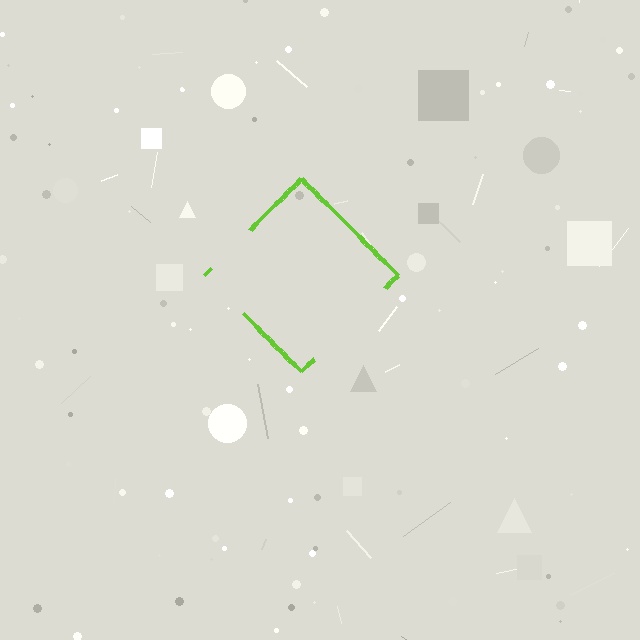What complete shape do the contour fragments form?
The contour fragments form a diamond.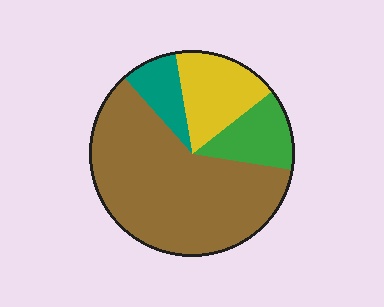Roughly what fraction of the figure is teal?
Teal covers roughly 10% of the figure.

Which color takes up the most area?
Brown, at roughly 60%.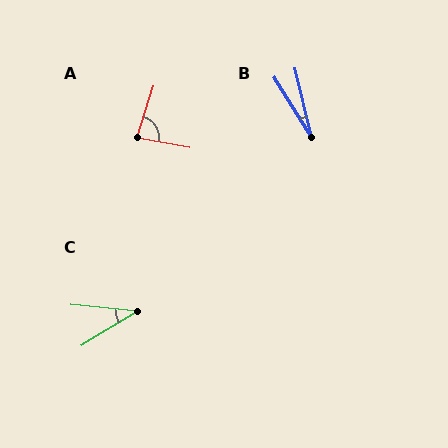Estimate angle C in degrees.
Approximately 36 degrees.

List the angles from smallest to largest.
B (18°), C (36°), A (82°).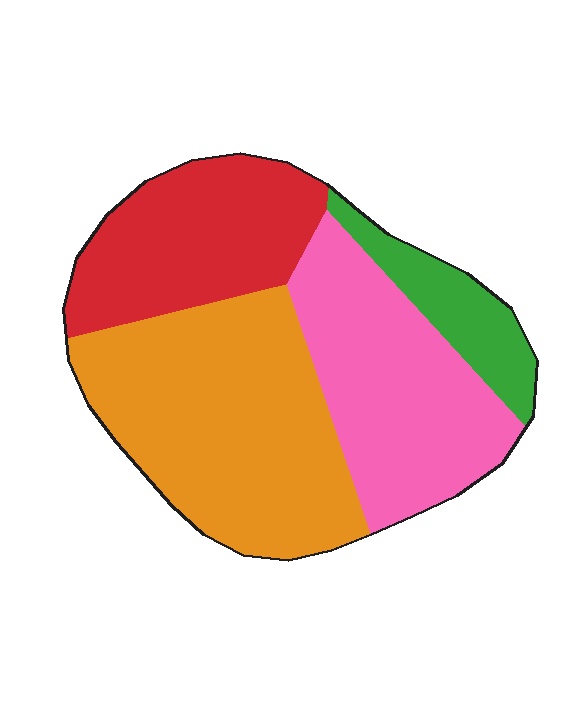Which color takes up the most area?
Orange, at roughly 40%.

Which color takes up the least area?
Green, at roughly 10%.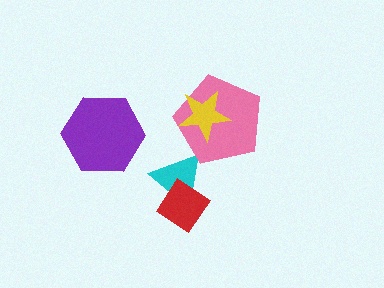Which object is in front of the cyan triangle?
The red diamond is in front of the cyan triangle.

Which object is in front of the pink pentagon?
The yellow star is in front of the pink pentagon.